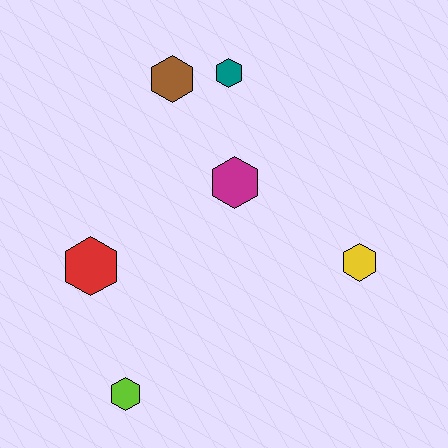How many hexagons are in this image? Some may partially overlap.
There are 6 hexagons.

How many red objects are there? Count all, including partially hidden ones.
There is 1 red object.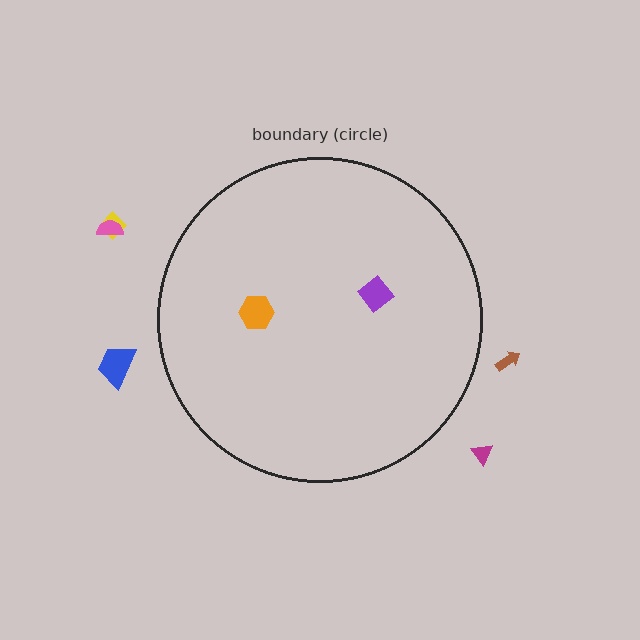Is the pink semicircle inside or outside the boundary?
Outside.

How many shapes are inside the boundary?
2 inside, 5 outside.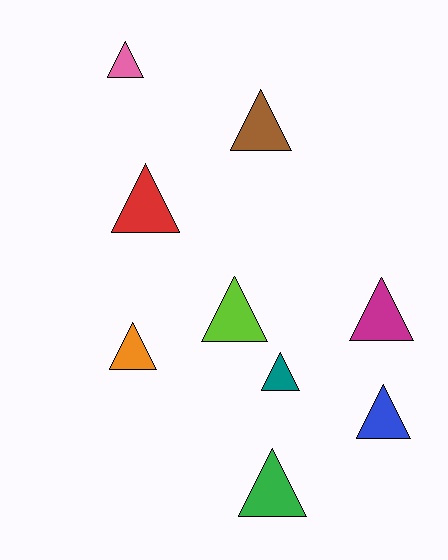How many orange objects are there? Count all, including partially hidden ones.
There is 1 orange object.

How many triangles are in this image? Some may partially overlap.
There are 9 triangles.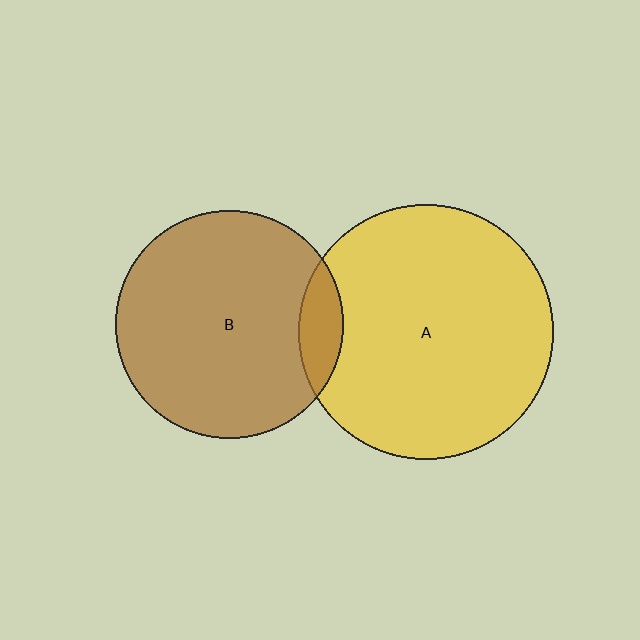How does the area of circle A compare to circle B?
Approximately 1.2 times.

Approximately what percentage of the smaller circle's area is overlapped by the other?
Approximately 10%.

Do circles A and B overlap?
Yes.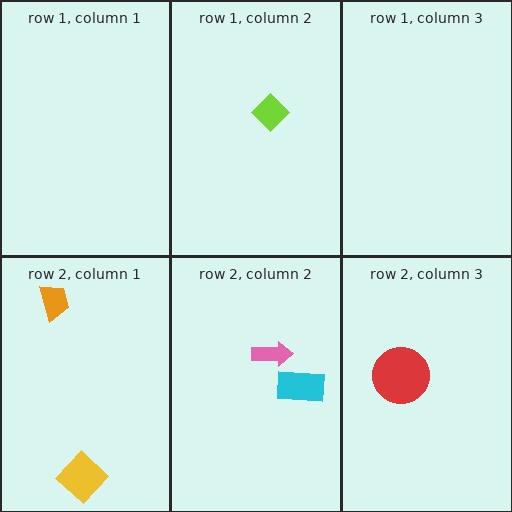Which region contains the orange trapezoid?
The row 2, column 1 region.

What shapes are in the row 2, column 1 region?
The orange trapezoid, the yellow diamond.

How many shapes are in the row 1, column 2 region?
1.